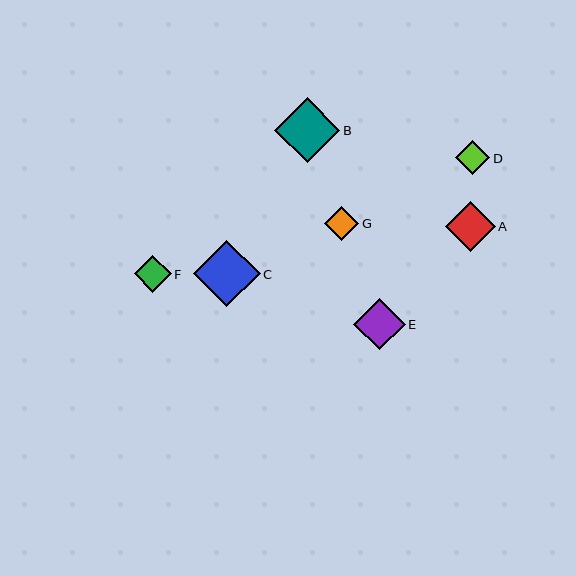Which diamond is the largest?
Diamond C is the largest with a size of approximately 66 pixels.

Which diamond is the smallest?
Diamond D is the smallest with a size of approximately 34 pixels.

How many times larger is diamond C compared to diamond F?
Diamond C is approximately 1.8 times the size of diamond F.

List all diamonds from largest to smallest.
From largest to smallest: C, B, E, A, F, G, D.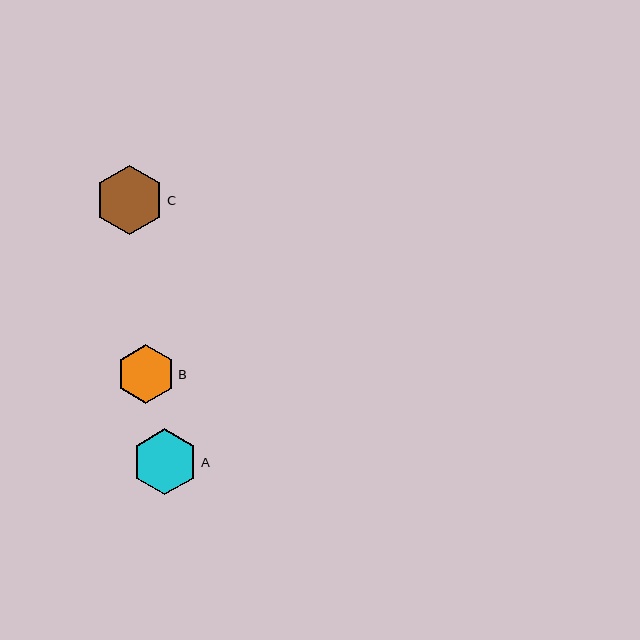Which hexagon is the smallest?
Hexagon B is the smallest with a size of approximately 59 pixels.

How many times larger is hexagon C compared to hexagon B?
Hexagon C is approximately 1.2 times the size of hexagon B.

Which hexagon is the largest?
Hexagon C is the largest with a size of approximately 69 pixels.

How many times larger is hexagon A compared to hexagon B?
Hexagon A is approximately 1.1 times the size of hexagon B.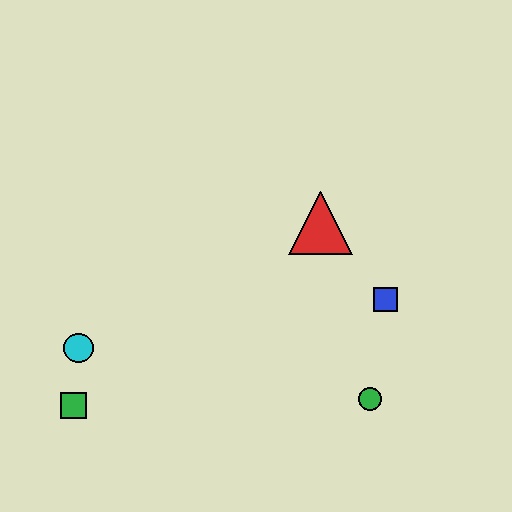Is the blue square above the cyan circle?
Yes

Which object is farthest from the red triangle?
The green square is farthest from the red triangle.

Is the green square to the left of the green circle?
Yes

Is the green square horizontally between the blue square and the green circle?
No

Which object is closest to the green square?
The cyan circle is closest to the green square.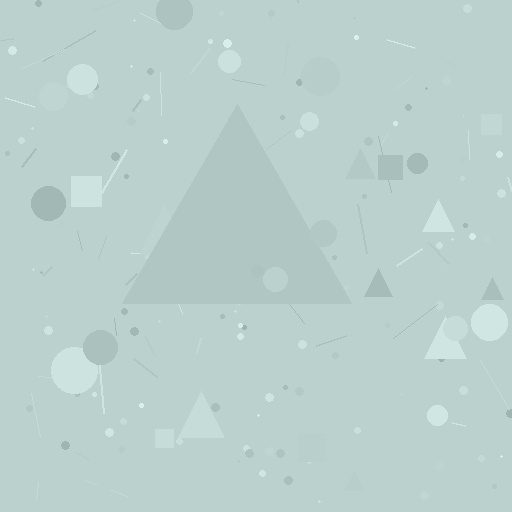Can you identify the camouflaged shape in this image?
The camouflaged shape is a triangle.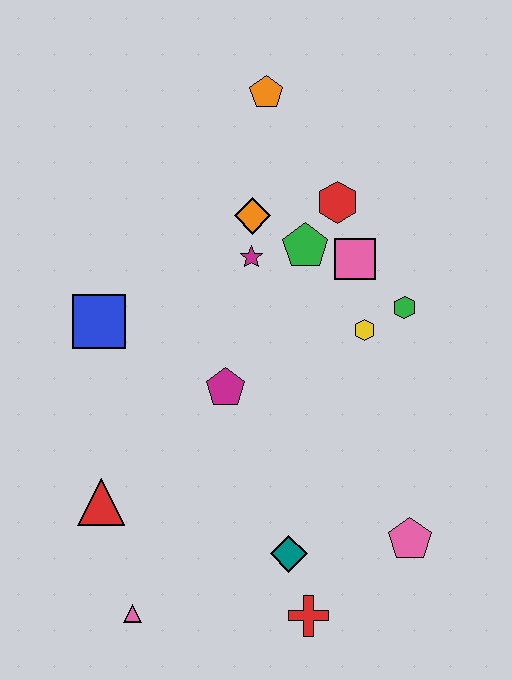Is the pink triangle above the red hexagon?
No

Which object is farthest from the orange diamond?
The pink triangle is farthest from the orange diamond.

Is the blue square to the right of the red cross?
No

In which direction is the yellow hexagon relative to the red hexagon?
The yellow hexagon is below the red hexagon.